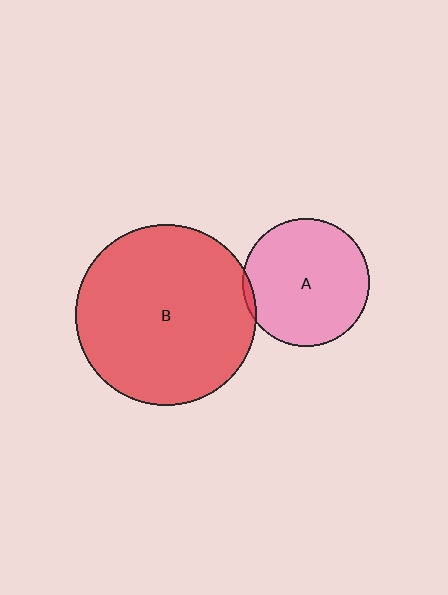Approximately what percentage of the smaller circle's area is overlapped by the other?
Approximately 5%.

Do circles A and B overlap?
Yes.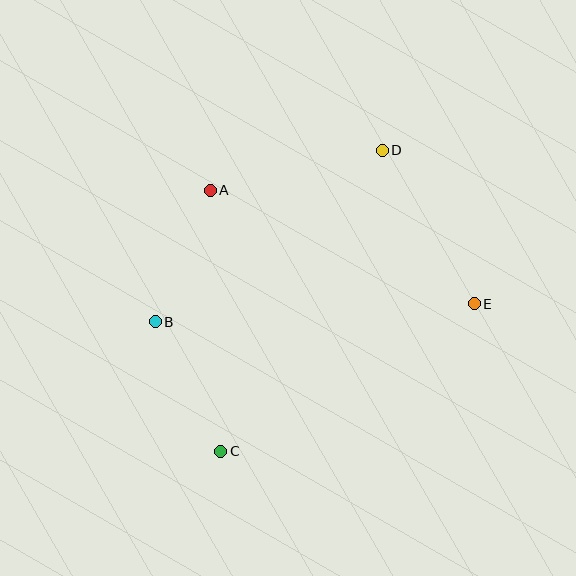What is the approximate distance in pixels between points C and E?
The distance between C and E is approximately 293 pixels.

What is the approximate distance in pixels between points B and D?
The distance between B and D is approximately 285 pixels.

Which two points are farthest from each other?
Points C and D are farthest from each other.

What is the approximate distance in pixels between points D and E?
The distance between D and E is approximately 179 pixels.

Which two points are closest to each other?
Points A and B are closest to each other.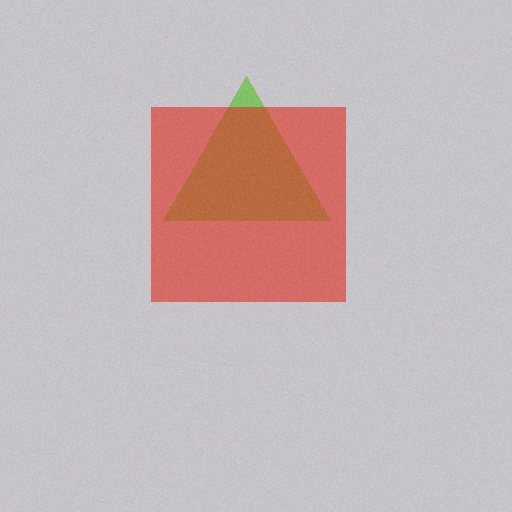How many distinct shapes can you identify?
There are 2 distinct shapes: a lime triangle, a red square.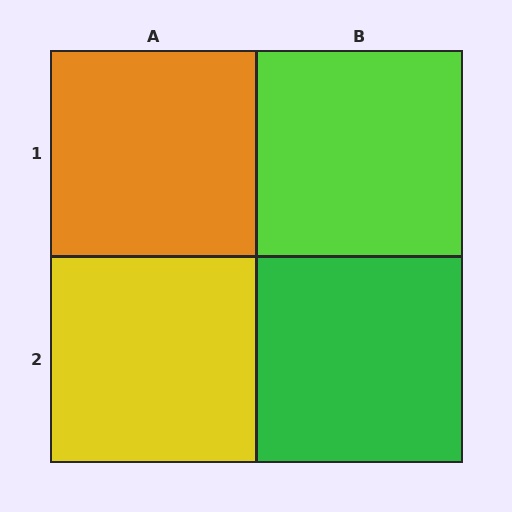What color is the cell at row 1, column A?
Orange.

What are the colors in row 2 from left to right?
Yellow, green.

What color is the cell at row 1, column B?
Lime.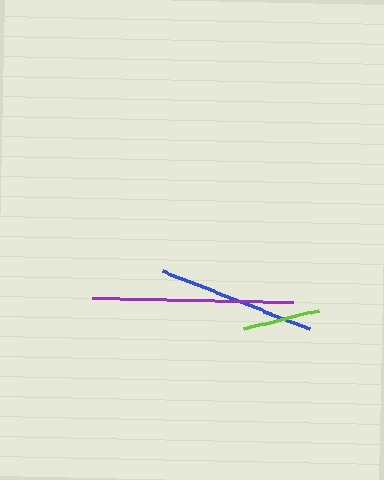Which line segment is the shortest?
The lime line is the shortest at approximately 77 pixels.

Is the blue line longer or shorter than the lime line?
The blue line is longer than the lime line.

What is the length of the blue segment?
The blue segment is approximately 158 pixels long.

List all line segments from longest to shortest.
From longest to shortest: purple, blue, lime.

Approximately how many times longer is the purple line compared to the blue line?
The purple line is approximately 1.3 times the length of the blue line.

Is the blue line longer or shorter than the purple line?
The purple line is longer than the blue line.